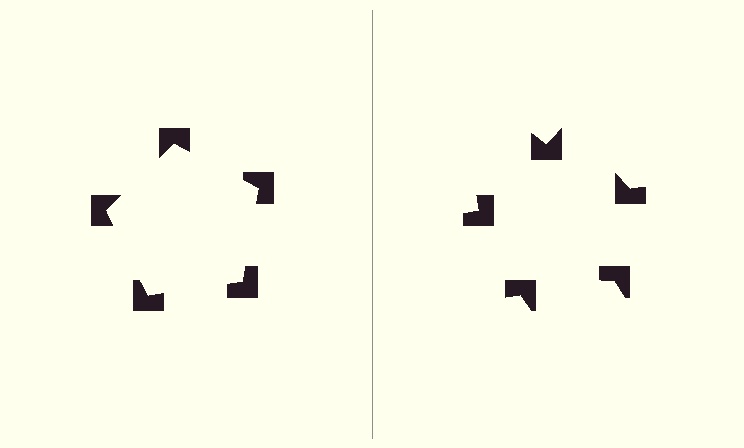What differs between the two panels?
The notched squares are positioned identically on both sides; only the wedge orientations differ. On the left they align to a pentagon; on the right they are misaligned.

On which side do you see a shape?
An illusory pentagon appears on the left side. On the right side the wedge cuts are rotated, so no coherent shape forms.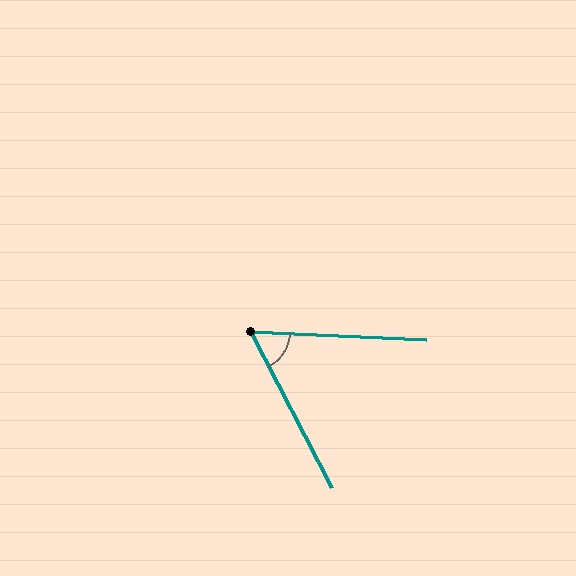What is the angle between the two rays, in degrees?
Approximately 60 degrees.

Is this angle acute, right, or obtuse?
It is acute.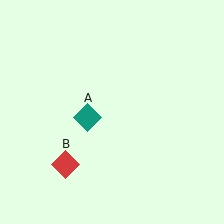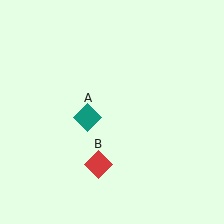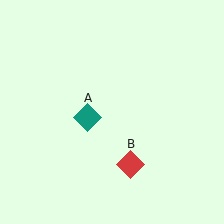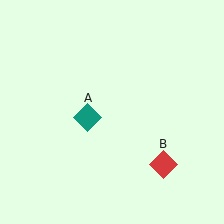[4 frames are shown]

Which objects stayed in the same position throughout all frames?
Teal diamond (object A) remained stationary.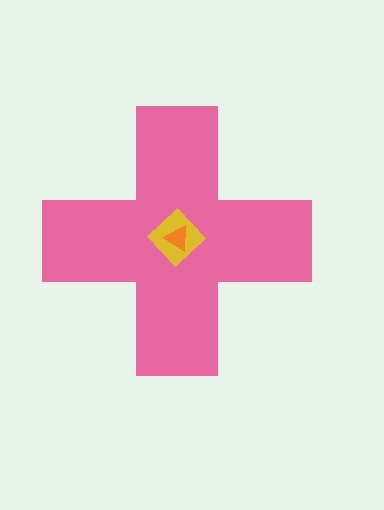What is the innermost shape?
The orange triangle.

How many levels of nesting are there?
3.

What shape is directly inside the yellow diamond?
The orange triangle.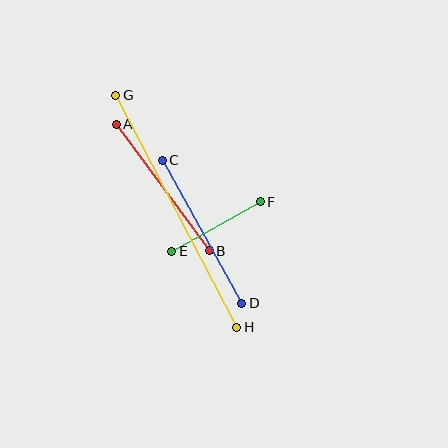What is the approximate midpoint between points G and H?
The midpoint is at approximately (176, 211) pixels.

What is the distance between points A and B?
The distance is approximately 157 pixels.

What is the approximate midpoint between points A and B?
The midpoint is at approximately (163, 187) pixels.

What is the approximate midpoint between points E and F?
The midpoint is at approximately (216, 227) pixels.